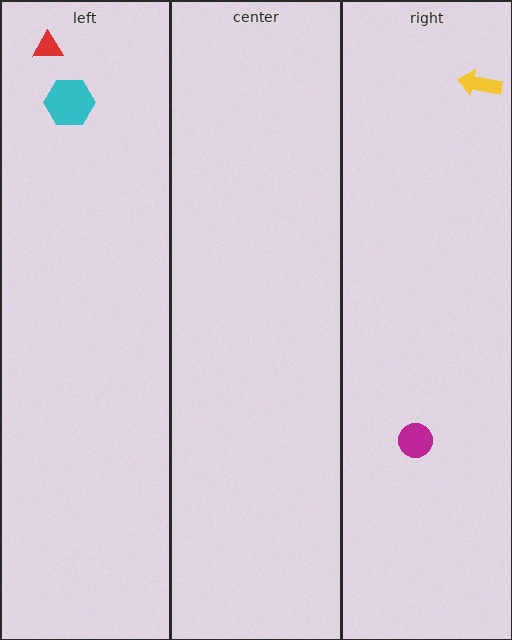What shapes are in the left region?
The red triangle, the cyan hexagon.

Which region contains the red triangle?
The left region.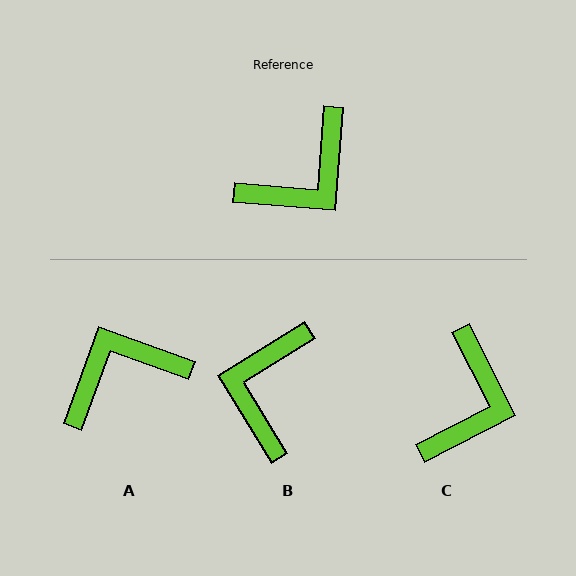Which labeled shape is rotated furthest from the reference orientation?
A, about 165 degrees away.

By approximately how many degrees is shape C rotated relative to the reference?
Approximately 31 degrees counter-clockwise.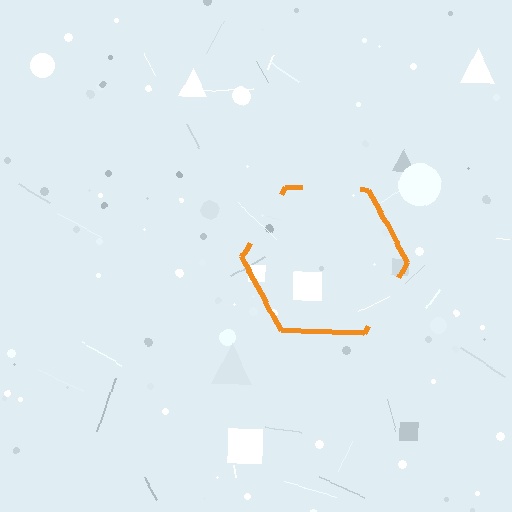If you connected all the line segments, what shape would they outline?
They would outline a hexagon.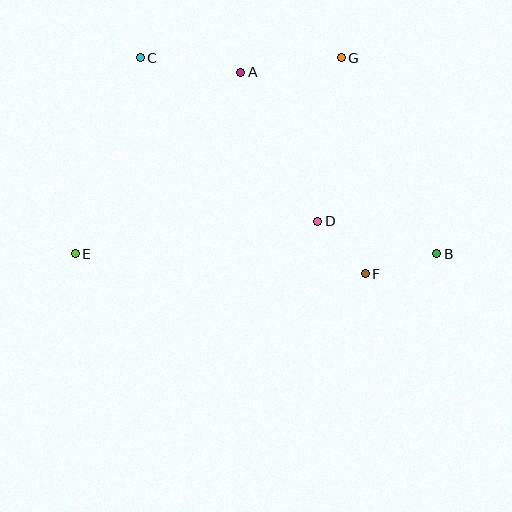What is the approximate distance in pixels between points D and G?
The distance between D and G is approximately 165 pixels.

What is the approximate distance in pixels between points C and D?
The distance between C and D is approximately 241 pixels.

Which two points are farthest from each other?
Points B and E are farthest from each other.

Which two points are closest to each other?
Points D and F are closest to each other.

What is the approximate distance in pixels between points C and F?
The distance between C and F is approximately 312 pixels.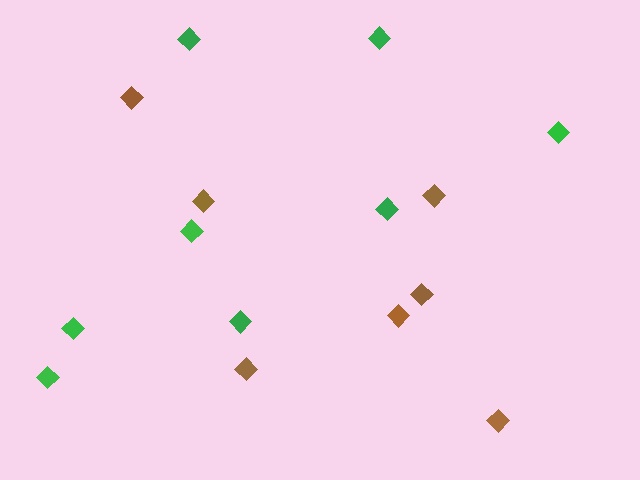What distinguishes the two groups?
There are 2 groups: one group of brown diamonds (7) and one group of green diamonds (8).